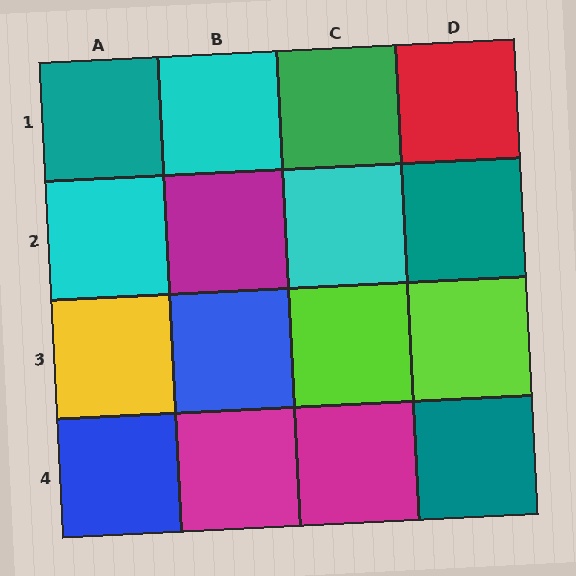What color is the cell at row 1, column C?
Green.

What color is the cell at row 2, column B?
Magenta.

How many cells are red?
1 cell is red.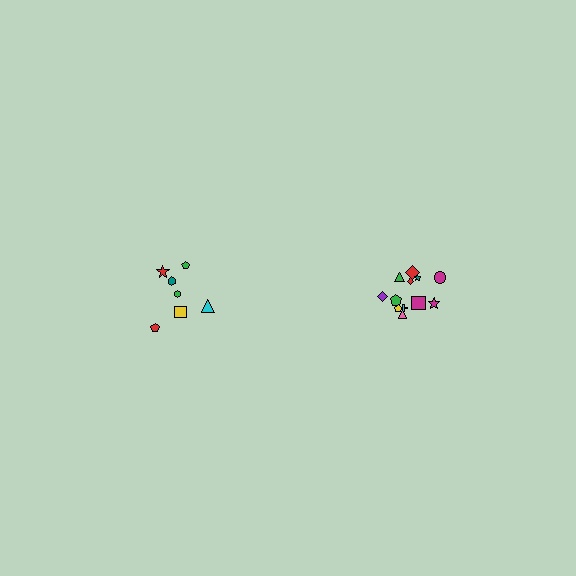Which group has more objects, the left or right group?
The right group.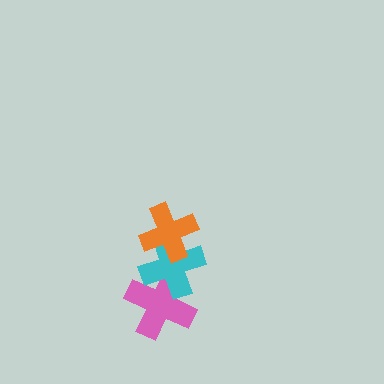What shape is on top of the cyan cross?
The orange cross is on top of the cyan cross.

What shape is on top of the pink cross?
The cyan cross is on top of the pink cross.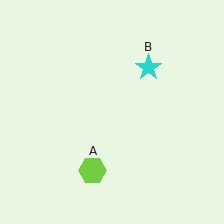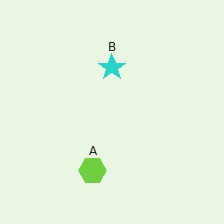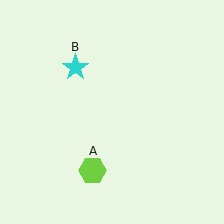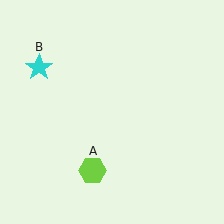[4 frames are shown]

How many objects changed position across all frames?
1 object changed position: cyan star (object B).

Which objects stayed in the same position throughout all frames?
Lime hexagon (object A) remained stationary.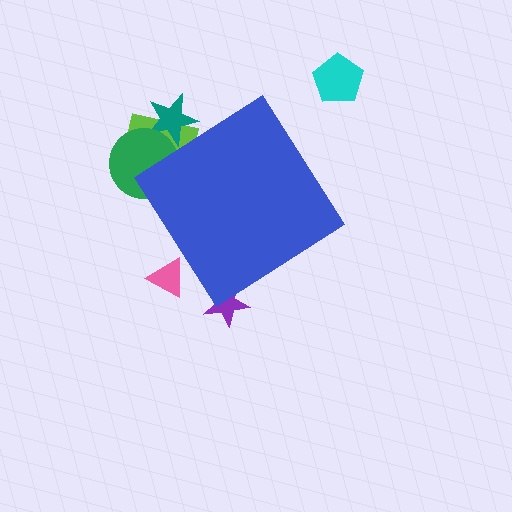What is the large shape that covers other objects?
A blue diamond.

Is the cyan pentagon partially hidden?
No, the cyan pentagon is fully visible.